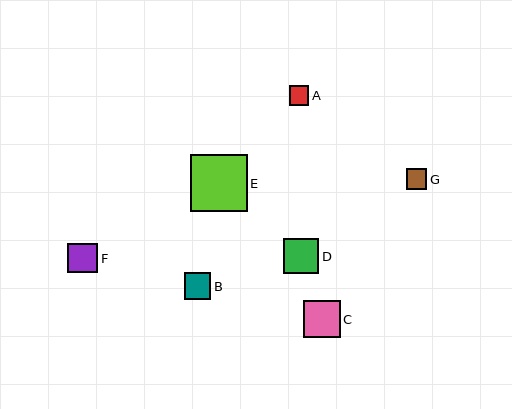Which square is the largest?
Square E is the largest with a size of approximately 56 pixels.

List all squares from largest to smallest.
From largest to smallest: E, C, D, F, B, G, A.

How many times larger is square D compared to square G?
Square D is approximately 1.7 times the size of square G.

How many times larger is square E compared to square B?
Square E is approximately 2.1 times the size of square B.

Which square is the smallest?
Square A is the smallest with a size of approximately 19 pixels.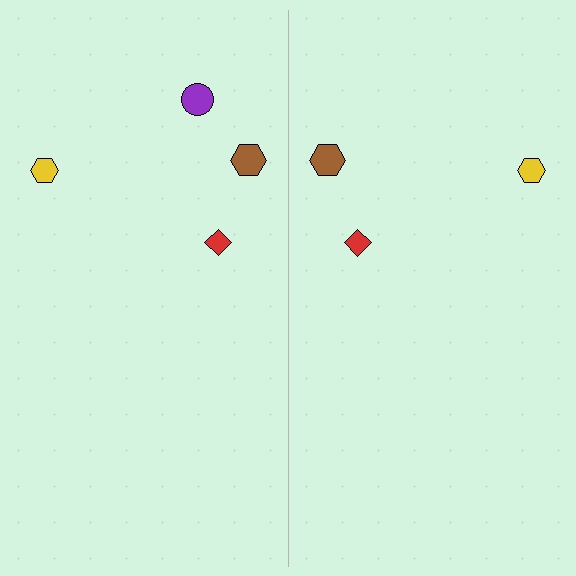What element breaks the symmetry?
A purple circle is missing from the right side.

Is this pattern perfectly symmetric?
No, the pattern is not perfectly symmetric. A purple circle is missing from the right side.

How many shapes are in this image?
There are 7 shapes in this image.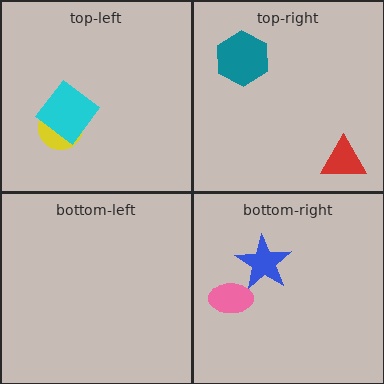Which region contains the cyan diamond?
The top-left region.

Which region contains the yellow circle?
The top-left region.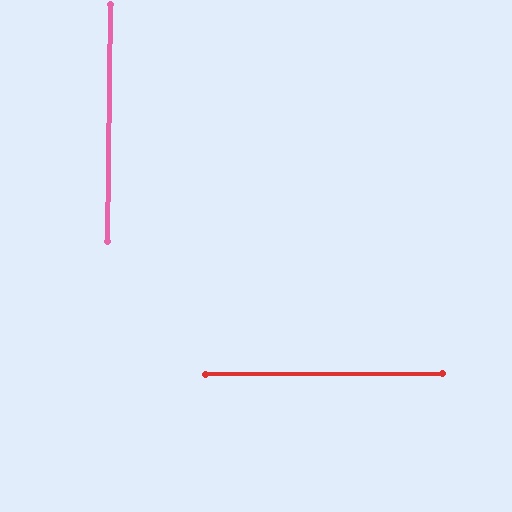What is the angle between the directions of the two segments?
Approximately 89 degrees.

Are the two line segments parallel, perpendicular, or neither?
Perpendicular — they meet at approximately 89°.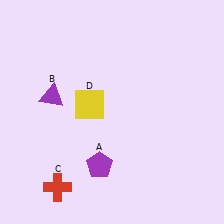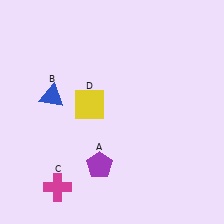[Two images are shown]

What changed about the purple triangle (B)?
In Image 1, B is purple. In Image 2, it changed to blue.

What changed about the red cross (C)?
In Image 1, C is red. In Image 2, it changed to magenta.